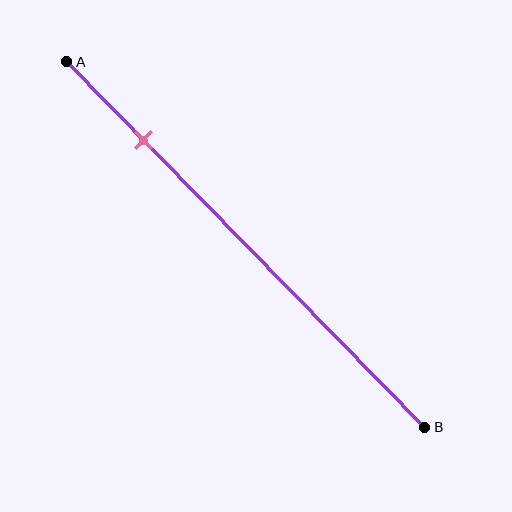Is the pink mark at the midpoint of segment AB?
No, the mark is at about 20% from A, not at the 50% midpoint.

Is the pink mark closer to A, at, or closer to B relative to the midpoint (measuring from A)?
The pink mark is closer to point A than the midpoint of segment AB.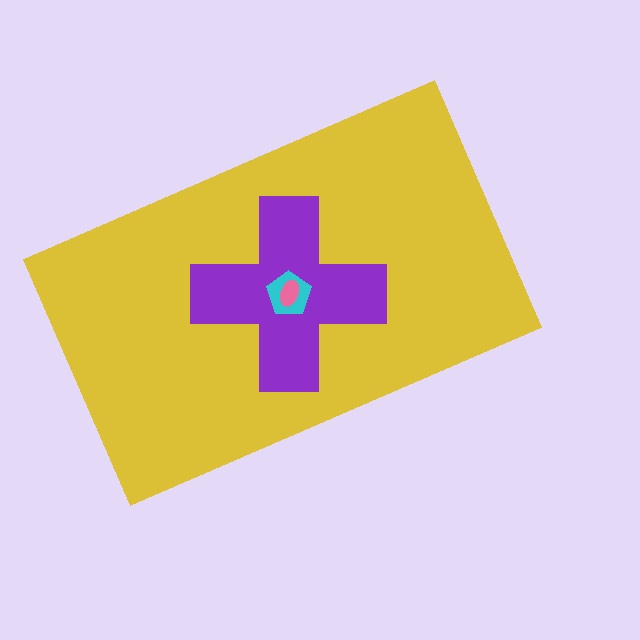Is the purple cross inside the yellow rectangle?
Yes.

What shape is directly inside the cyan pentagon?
The pink ellipse.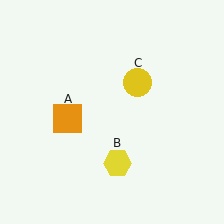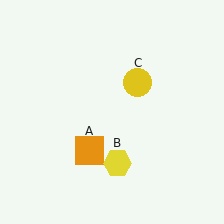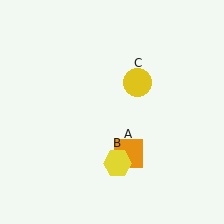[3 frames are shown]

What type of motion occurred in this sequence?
The orange square (object A) rotated counterclockwise around the center of the scene.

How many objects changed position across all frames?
1 object changed position: orange square (object A).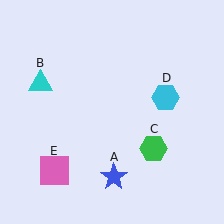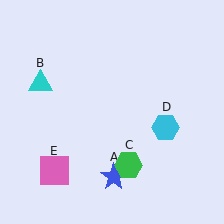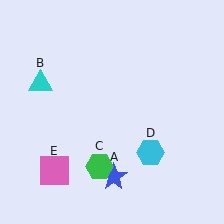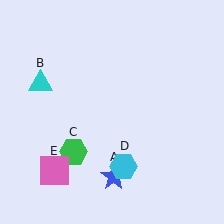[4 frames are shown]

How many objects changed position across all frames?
2 objects changed position: green hexagon (object C), cyan hexagon (object D).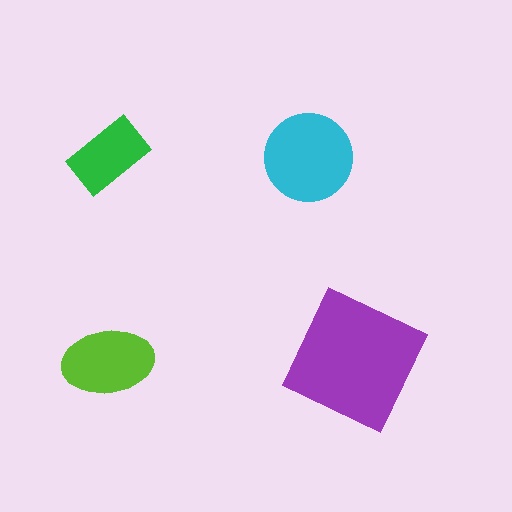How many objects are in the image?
There are 4 objects in the image.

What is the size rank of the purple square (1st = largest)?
1st.